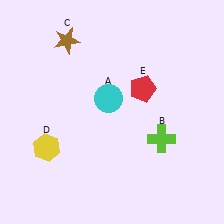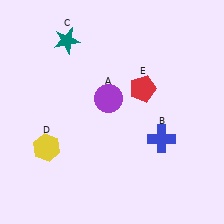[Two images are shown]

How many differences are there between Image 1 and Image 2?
There are 3 differences between the two images.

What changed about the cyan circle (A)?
In Image 1, A is cyan. In Image 2, it changed to purple.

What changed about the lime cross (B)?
In Image 1, B is lime. In Image 2, it changed to blue.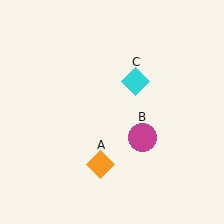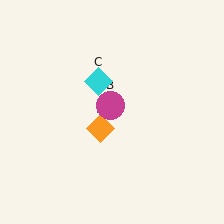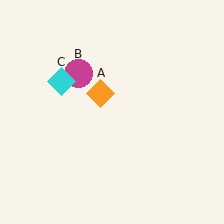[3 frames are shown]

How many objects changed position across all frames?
3 objects changed position: orange diamond (object A), magenta circle (object B), cyan diamond (object C).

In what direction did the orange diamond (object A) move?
The orange diamond (object A) moved up.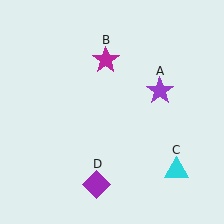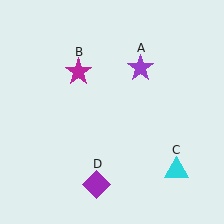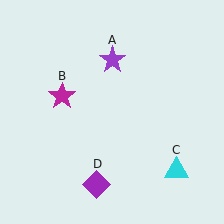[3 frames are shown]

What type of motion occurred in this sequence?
The purple star (object A), magenta star (object B) rotated counterclockwise around the center of the scene.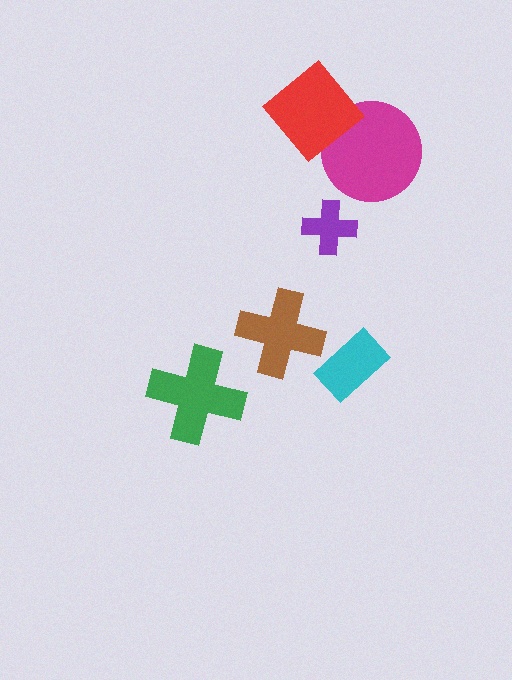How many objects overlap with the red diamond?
1 object overlaps with the red diamond.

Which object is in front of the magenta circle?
The red diamond is in front of the magenta circle.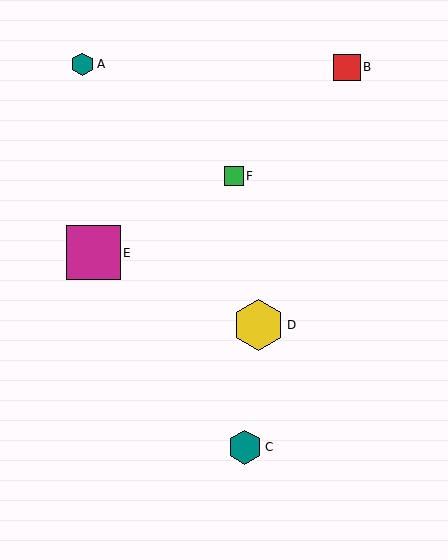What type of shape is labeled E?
Shape E is a magenta square.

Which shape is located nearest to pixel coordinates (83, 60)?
The teal hexagon (labeled A) at (83, 64) is nearest to that location.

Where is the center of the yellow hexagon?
The center of the yellow hexagon is at (258, 325).